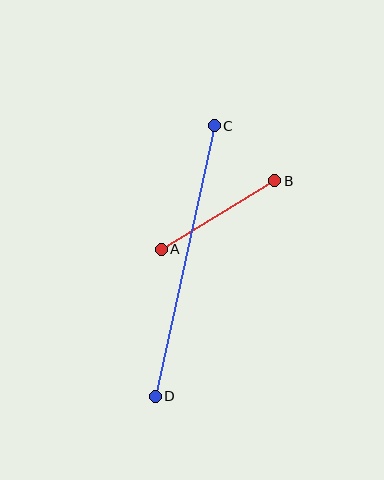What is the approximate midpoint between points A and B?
The midpoint is at approximately (218, 215) pixels.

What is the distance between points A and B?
The distance is approximately 133 pixels.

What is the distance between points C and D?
The distance is approximately 277 pixels.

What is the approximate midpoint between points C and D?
The midpoint is at approximately (185, 261) pixels.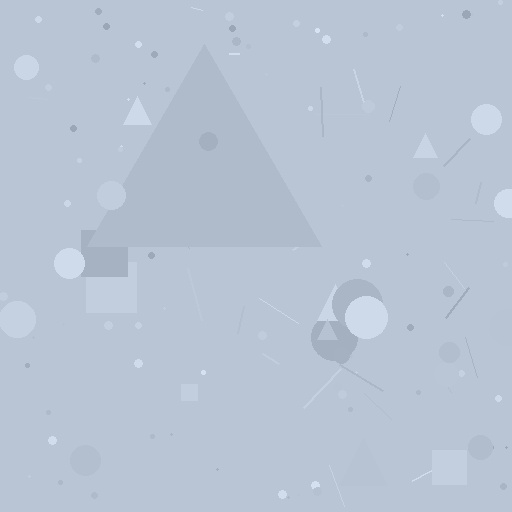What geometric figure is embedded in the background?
A triangle is embedded in the background.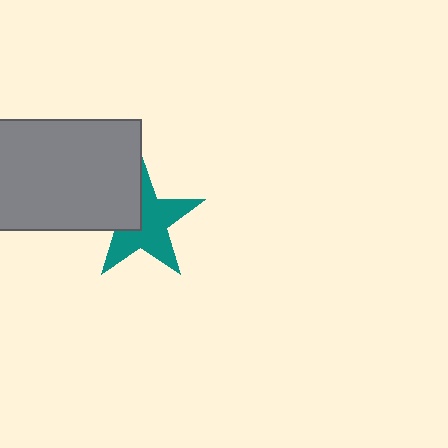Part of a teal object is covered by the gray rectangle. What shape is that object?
It is a star.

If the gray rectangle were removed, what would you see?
You would see the complete teal star.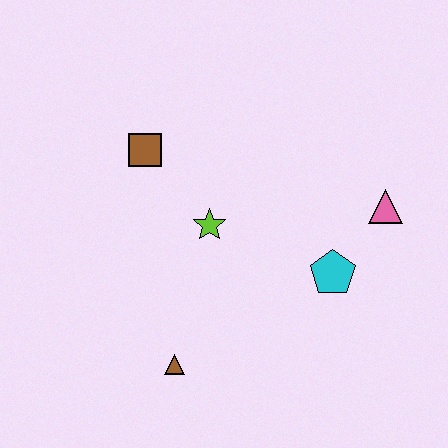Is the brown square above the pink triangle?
Yes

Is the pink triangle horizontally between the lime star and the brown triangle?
No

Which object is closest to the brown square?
The lime star is closest to the brown square.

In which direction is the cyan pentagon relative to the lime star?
The cyan pentagon is to the right of the lime star.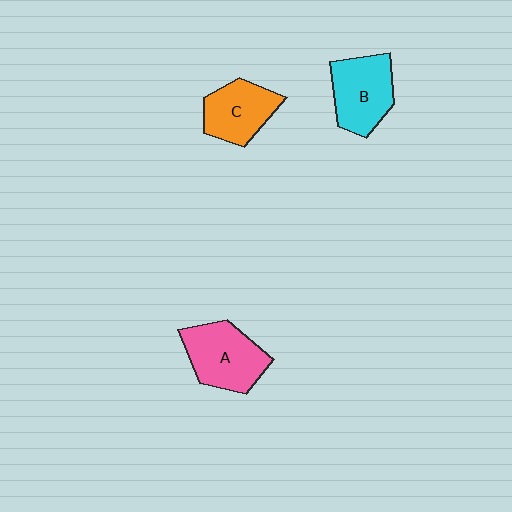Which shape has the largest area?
Shape A (pink).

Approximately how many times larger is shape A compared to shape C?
Approximately 1.2 times.